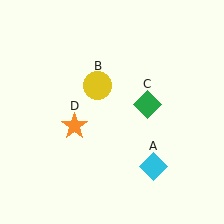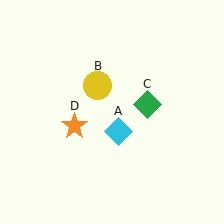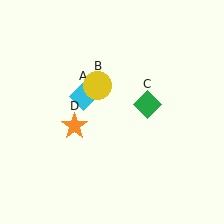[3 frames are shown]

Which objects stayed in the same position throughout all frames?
Yellow circle (object B) and green diamond (object C) and orange star (object D) remained stationary.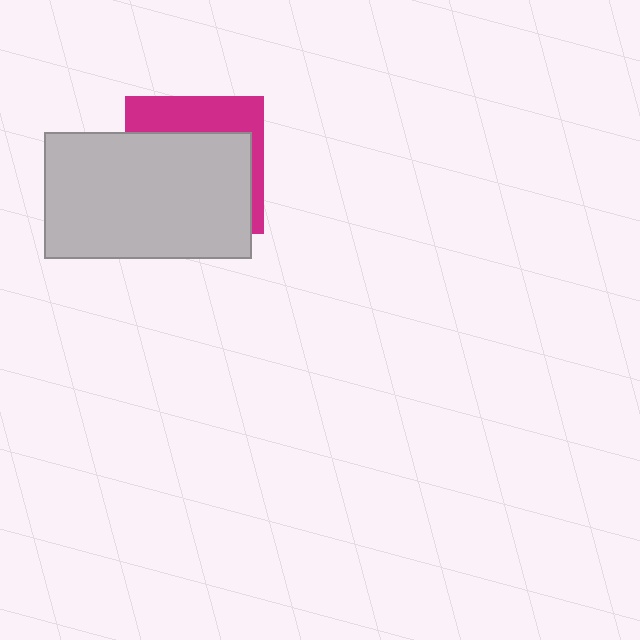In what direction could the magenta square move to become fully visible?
The magenta square could move up. That would shift it out from behind the light gray rectangle entirely.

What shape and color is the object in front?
The object in front is a light gray rectangle.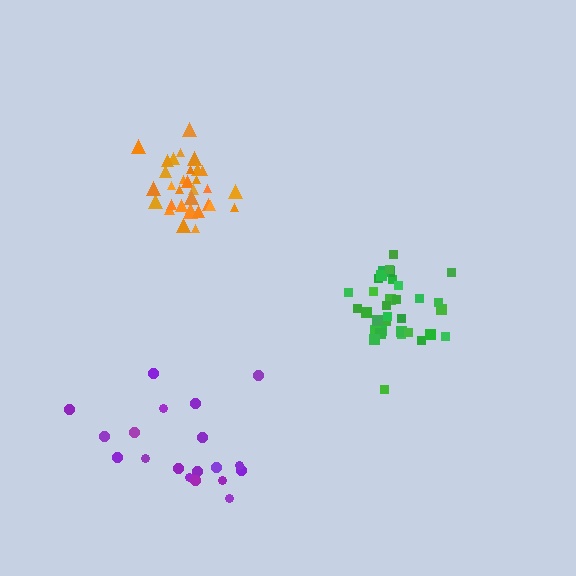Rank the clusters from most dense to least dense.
orange, green, purple.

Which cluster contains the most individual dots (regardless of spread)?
Green (34).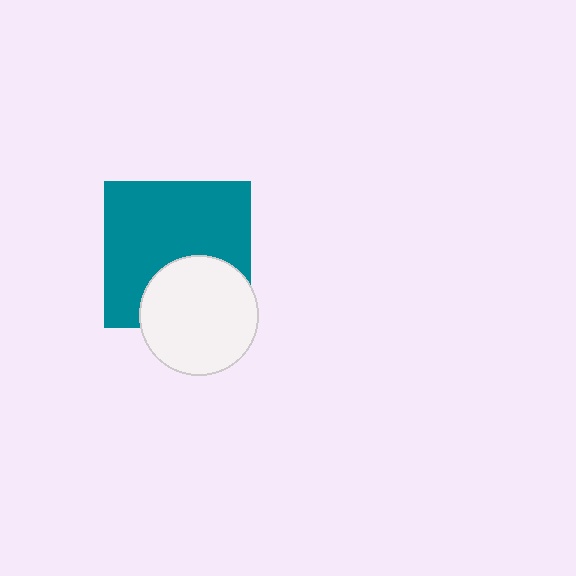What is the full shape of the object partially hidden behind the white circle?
The partially hidden object is a teal square.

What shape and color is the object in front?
The object in front is a white circle.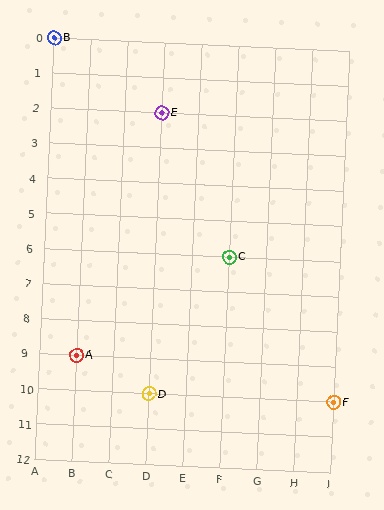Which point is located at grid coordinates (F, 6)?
Point C is at (F, 6).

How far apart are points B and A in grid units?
Points B and A are 1 column and 9 rows apart (about 9.1 grid units diagonally).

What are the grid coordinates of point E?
Point E is at grid coordinates (D, 2).